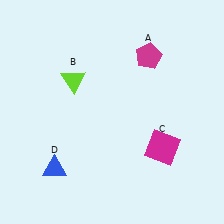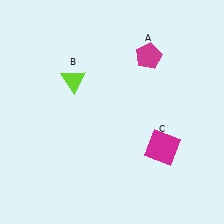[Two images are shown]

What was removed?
The blue triangle (D) was removed in Image 2.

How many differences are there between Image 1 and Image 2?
There is 1 difference between the two images.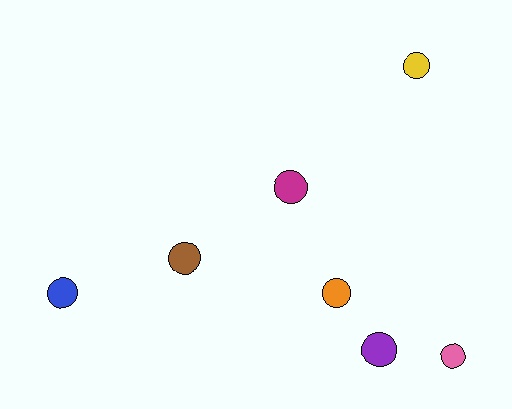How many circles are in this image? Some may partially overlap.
There are 7 circles.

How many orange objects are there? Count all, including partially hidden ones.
There is 1 orange object.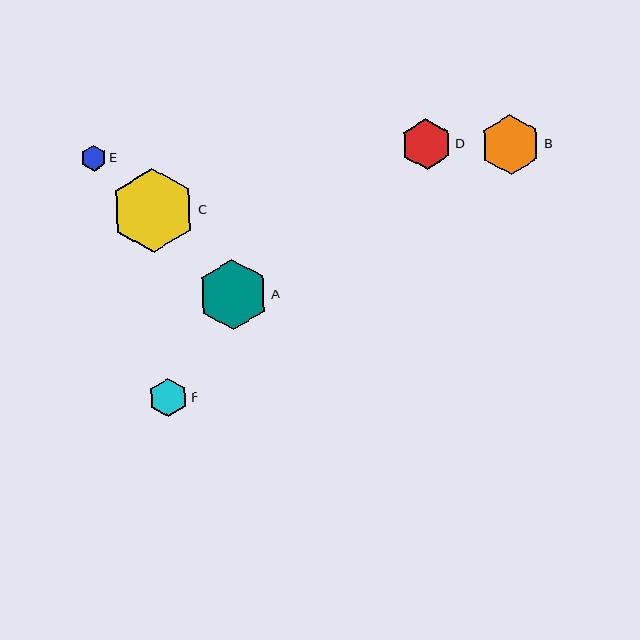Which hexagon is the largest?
Hexagon C is the largest with a size of approximately 84 pixels.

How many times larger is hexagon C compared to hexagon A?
Hexagon C is approximately 1.2 times the size of hexagon A.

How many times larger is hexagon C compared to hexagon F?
Hexagon C is approximately 2.2 times the size of hexagon F.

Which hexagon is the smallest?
Hexagon E is the smallest with a size of approximately 26 pixels.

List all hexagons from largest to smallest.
From largest to smallest: C, A, B, D, F, E.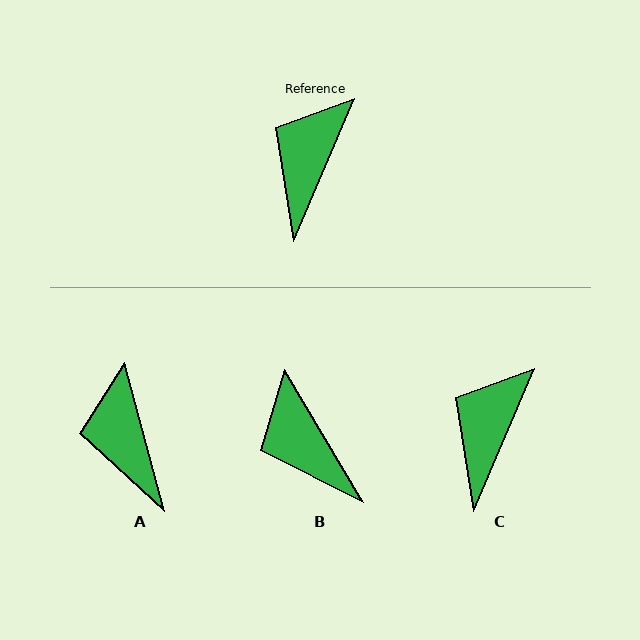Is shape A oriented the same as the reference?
No, it is off by about 38 degrees.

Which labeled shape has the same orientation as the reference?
C.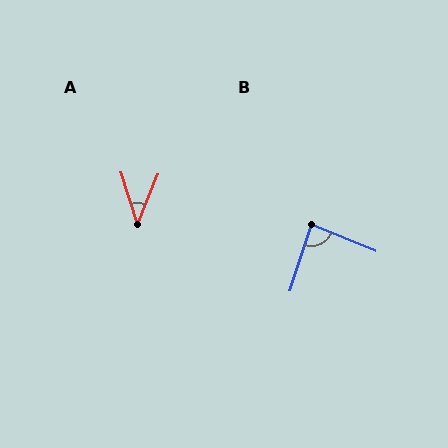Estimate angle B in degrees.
Approximately 86 degrees.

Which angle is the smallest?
A, at approximately 39 degrees.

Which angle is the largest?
B, at approximately 86 degrees.